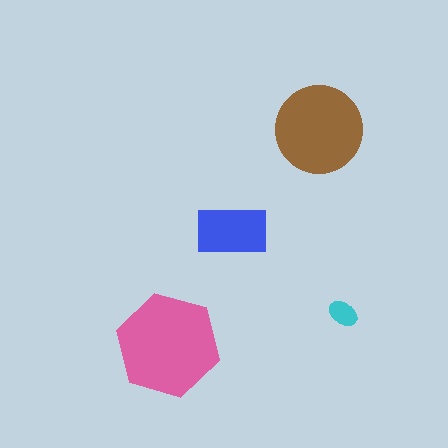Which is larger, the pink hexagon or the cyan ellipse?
The pink hexagon.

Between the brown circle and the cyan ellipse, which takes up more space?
The brown circle.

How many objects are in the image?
There are 4 objects in the image.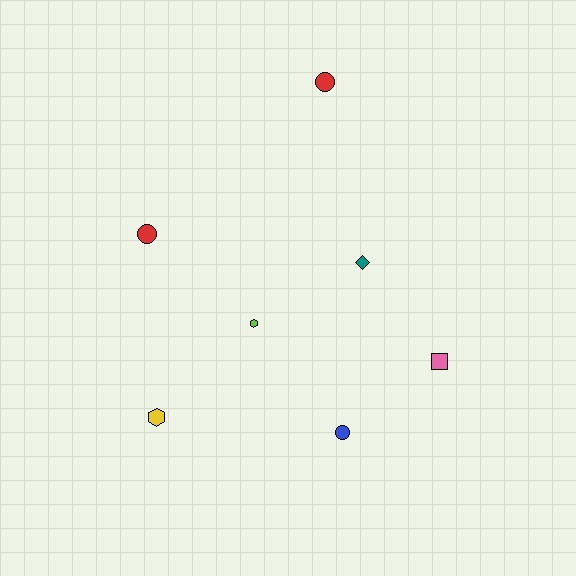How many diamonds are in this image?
There is 1 diamond.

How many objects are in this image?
There are 7 objects.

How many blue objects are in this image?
There is 1 blue object.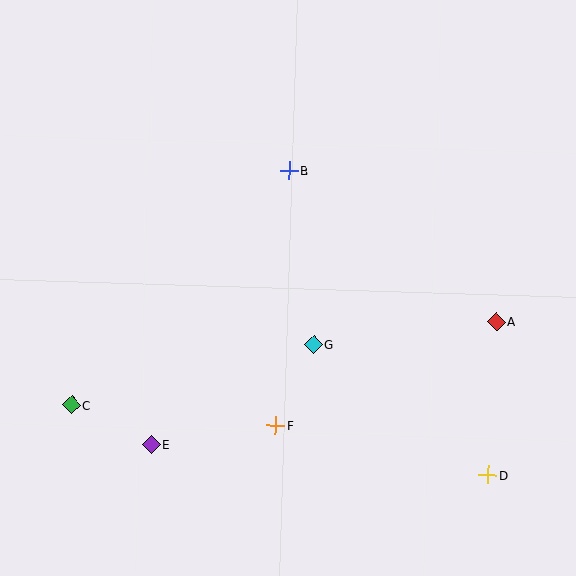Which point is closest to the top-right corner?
Point A is closest to the top-right corner.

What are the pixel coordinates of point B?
Point B is at (289, 171).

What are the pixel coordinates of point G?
Point G is at (314, 344).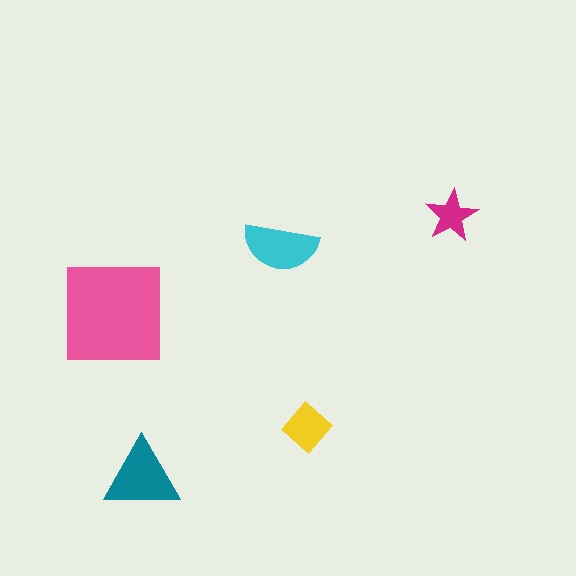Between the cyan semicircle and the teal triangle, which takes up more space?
The teal triangle.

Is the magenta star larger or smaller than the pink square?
Smaller.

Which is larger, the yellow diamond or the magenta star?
The yellow diamond.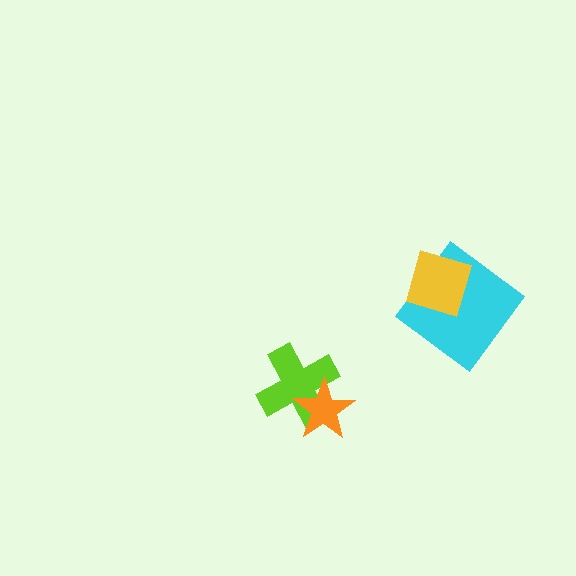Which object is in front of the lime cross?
The orange star is in front of the lime cross.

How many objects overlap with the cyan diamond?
1 object overlaps with the cyan diamond.